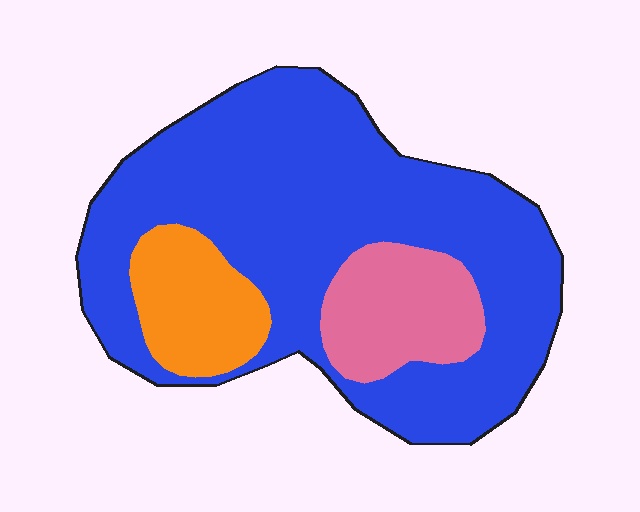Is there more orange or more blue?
Blue.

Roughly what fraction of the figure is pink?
Pink covers about 15% of the figure.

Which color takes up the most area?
Blue, at roughly 75%.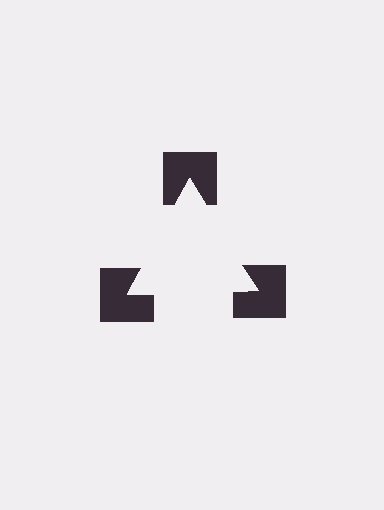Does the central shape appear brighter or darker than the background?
It typically appears slightly brighter than the background, even though no actual brightness change is drawn.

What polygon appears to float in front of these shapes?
An illusory triangle — its edges are inferred from the aligned wedge cuts in the notched squares, not physically drawn.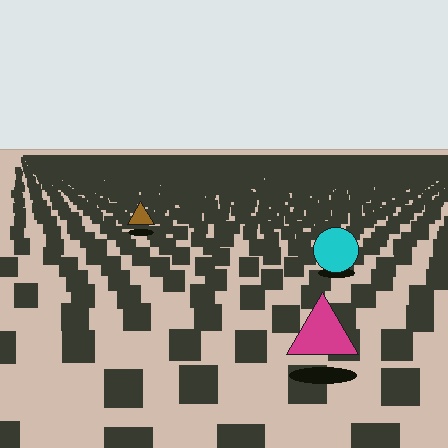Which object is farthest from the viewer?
The brown triangle is farthest from the viewer. It appears smaller and the ground texture around it is denser.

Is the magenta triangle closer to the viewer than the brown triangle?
Yes. The magenta triangle is closer — you can tell from the texture gradient: the ground texture is coarser near it.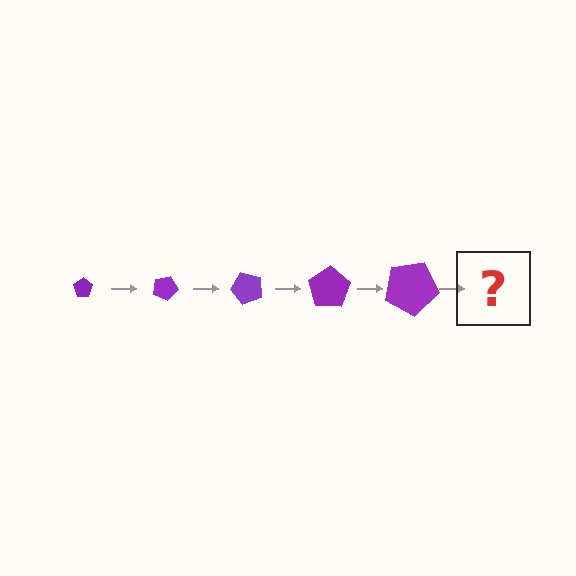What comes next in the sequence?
The next element should be a pentagon, larger than the previous one and rotated 125 degrees from the start.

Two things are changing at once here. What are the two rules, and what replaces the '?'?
The two rules are that the pentagon grows larger each step and it rotates 25 degrees each step. The '?' should be a pentagon, larger than the previous one and rotated 125 degrees from the start.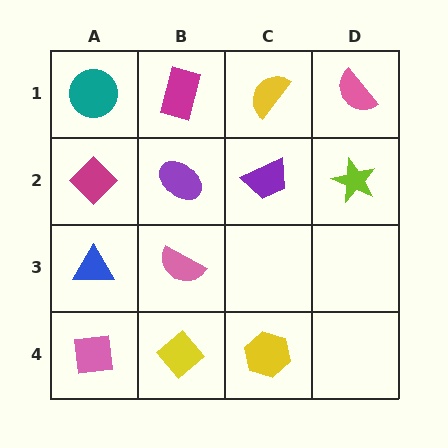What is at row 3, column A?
A blue triangle.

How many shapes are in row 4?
3 shapes.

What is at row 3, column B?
A pink semicircle.